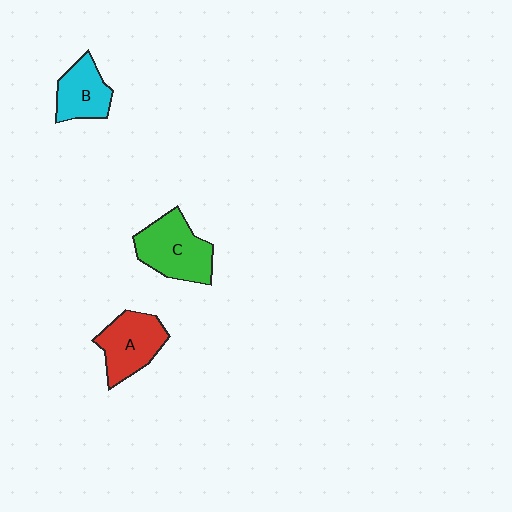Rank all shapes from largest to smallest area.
From largest to smallest: C (green), A (red), B (cyan).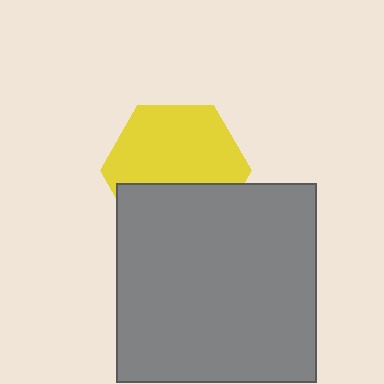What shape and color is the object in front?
The object in front is a gray square.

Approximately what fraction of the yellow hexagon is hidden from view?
Roughly 37% of the yellow hexagon is hidden behind the gray square.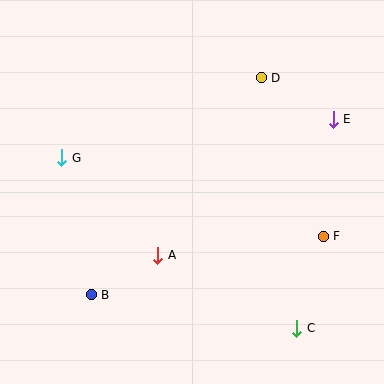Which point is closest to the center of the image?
Point A at (158, 255) is closest to the center.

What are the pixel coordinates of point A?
Point A is at (158, 255).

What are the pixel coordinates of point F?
Point F is at (323, 236).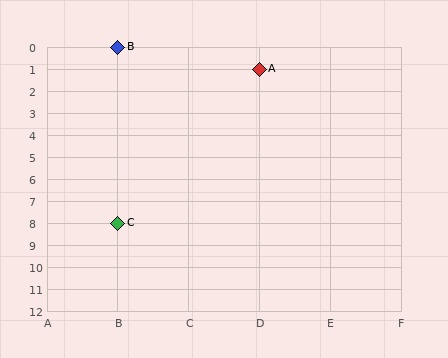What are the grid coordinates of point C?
Point C is at grid coordinates (B, 8).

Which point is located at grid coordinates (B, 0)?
Point B is at (B, 0).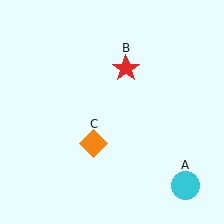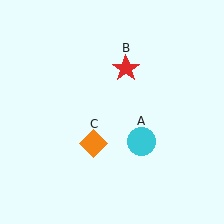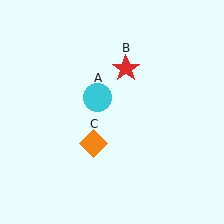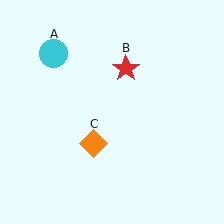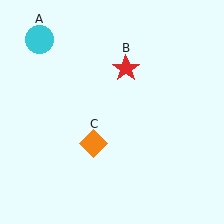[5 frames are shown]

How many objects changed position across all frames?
1 object changed position: cyan circle (object A).